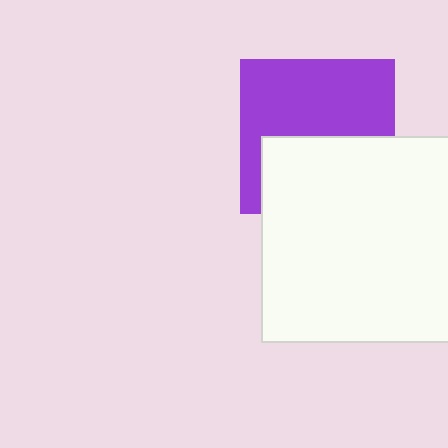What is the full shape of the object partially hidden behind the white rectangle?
The partially hidden object is a purple square.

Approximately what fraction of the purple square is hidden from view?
Roughly 44% of the purple square is hidden behind the white rectangle.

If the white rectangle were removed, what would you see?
You would see the complete purple square.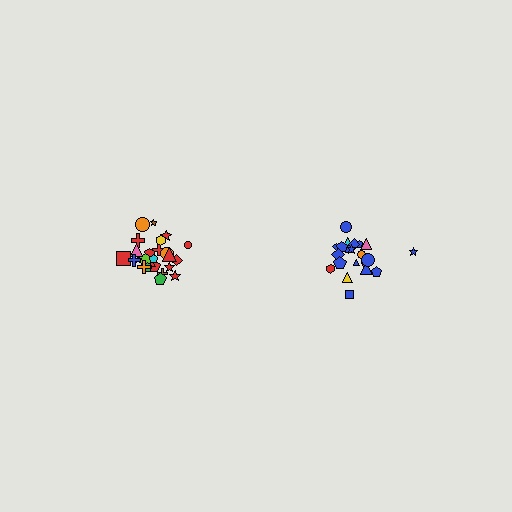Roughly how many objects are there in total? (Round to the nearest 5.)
Roughly 45 objects in total.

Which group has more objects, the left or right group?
The left group.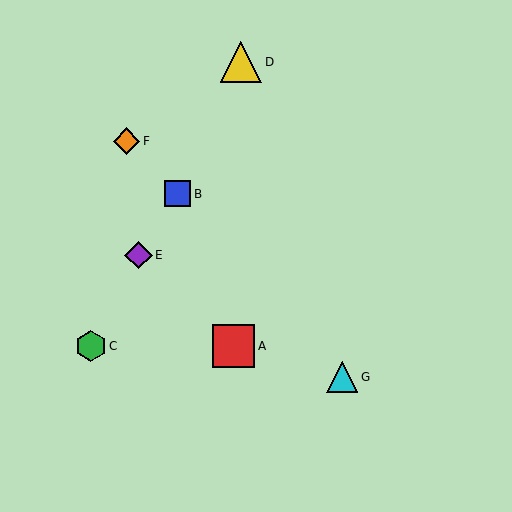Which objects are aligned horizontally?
Objects A, C are aligned horizontally.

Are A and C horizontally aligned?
Yes, both are at y≈346.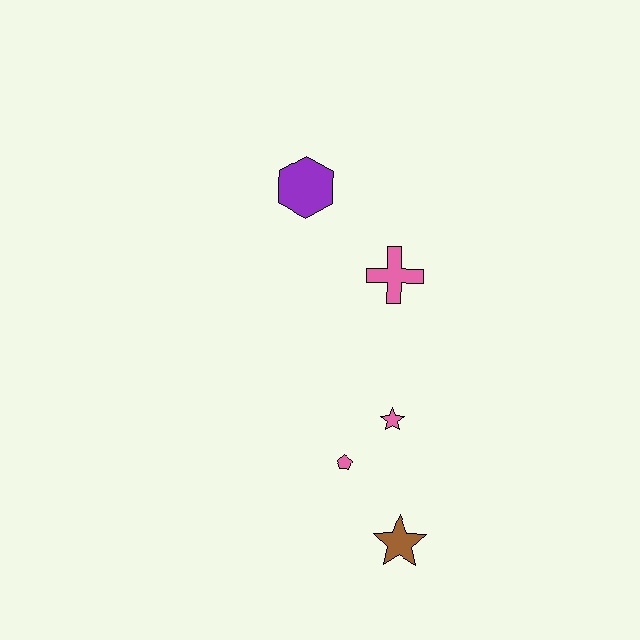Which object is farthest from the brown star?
The purple hexagon is farthest from the brown star.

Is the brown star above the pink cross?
No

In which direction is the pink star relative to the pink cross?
The pink star is below the pink cross.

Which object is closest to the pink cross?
The purple hexagon is closest to the pink cross.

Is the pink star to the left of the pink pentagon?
No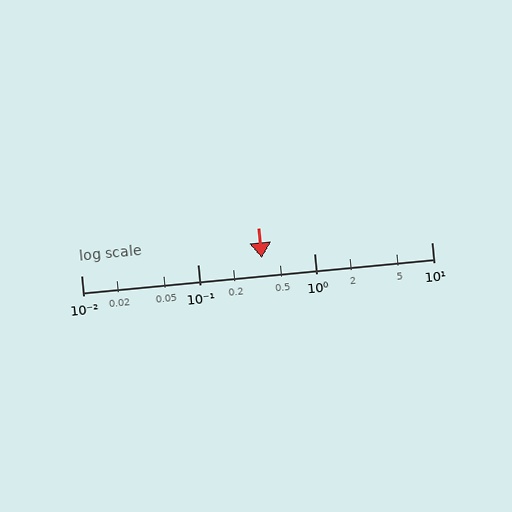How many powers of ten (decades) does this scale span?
The scale spans 3 decades, from 0.01 to 10.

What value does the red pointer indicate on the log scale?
The pointer indicates approximately 0.35.